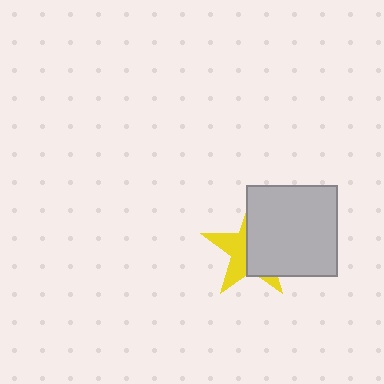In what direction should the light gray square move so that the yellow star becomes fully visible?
The light gray square should move right. That is the shortest direction to clear the overlap and leave the yellow star fully visible.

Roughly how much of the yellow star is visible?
A small part of it is visible (roughly 42%).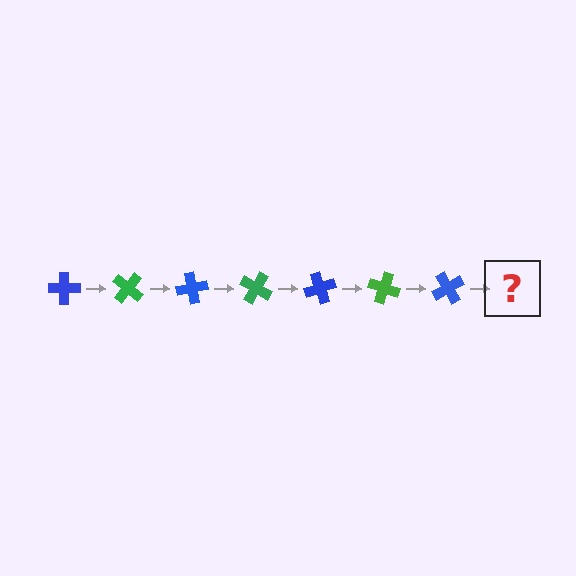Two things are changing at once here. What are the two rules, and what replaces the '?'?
The two rules are that it rotates 40 degrees each step and the color cycles through blue and green. The '?' should be a green cross, rotated 280 degrees from the start.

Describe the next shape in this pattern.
It should be a green cross, rotated 280 degrees from the start.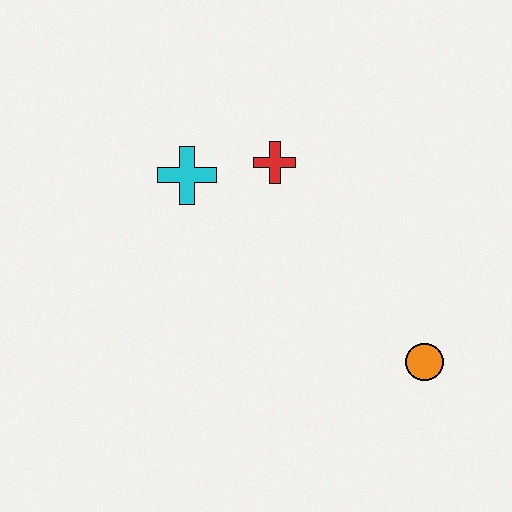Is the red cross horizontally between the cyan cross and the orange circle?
Yes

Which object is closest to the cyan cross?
The red cross is closest to the cyan cross.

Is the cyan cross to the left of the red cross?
Yes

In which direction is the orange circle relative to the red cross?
The orange circle is below the red cross.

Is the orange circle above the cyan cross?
No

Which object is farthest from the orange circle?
The cyan cross is farthest from the orange circle.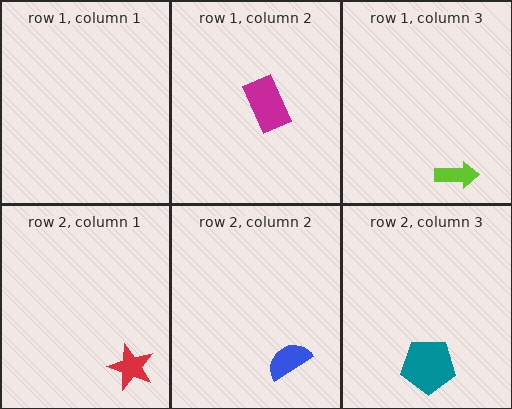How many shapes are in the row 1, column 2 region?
1.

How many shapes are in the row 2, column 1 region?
1.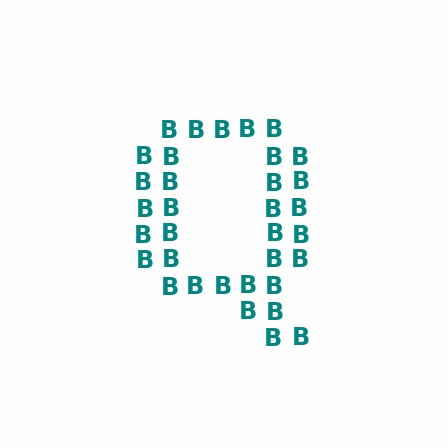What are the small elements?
The small elements are letter B's.